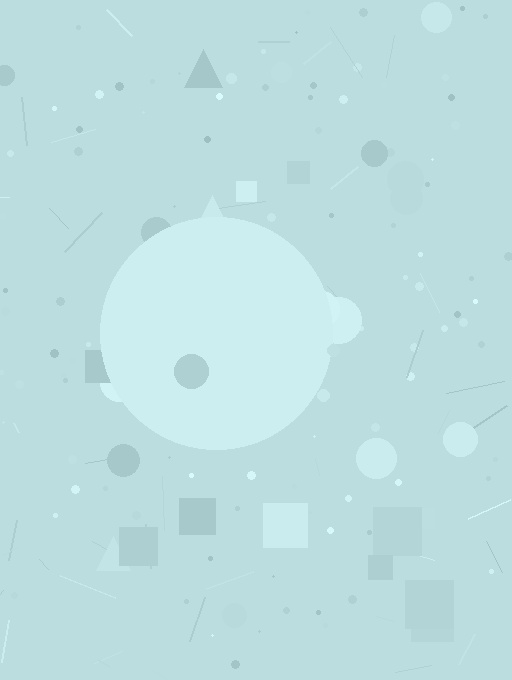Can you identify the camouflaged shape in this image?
The camouflaged shape is a circle.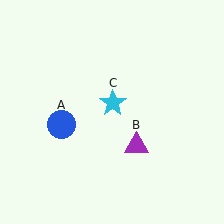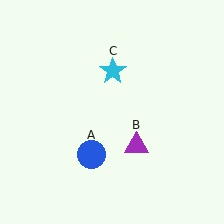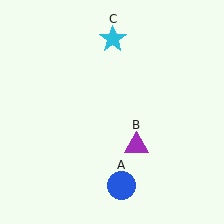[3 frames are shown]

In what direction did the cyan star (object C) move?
The cyan star (object C) moved up.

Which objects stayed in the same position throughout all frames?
Purple triangle (object B) remained stationary.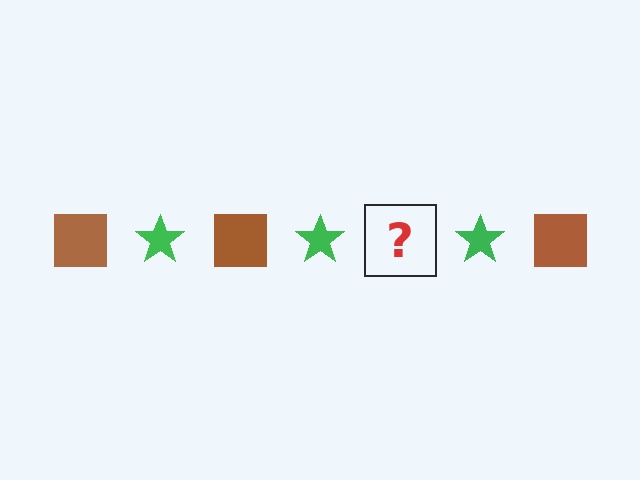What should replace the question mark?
The question mark should be replaced with a brown square.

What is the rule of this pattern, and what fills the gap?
The rule is that the pattern alternates between brown square and green star. The gap should be filled with a brown square.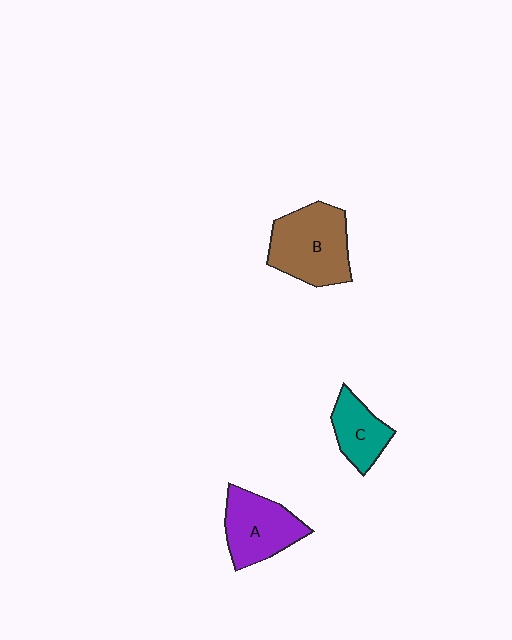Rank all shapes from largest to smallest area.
From largest to smallest: B (brown), A (purple), C (teal).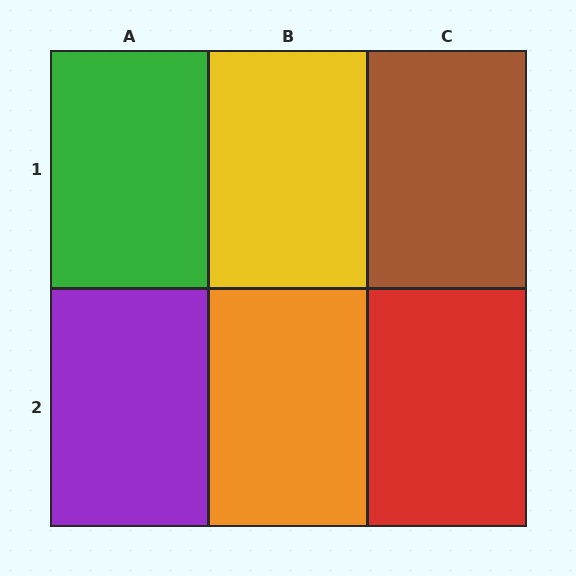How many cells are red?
1 cell is red.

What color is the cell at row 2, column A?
Purple.